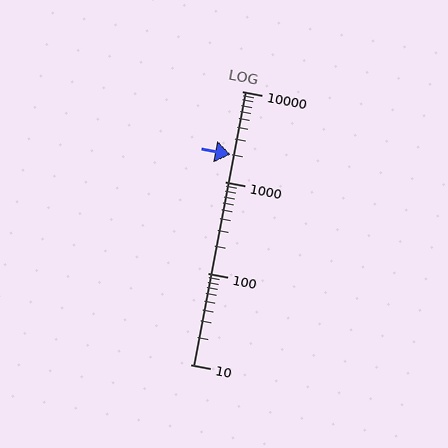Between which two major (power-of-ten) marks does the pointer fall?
The pointer is between 1000 and 10000.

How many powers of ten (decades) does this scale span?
The scale spans 3 decades, from 10 to 10000.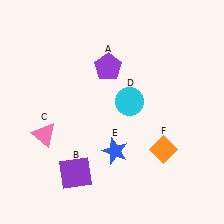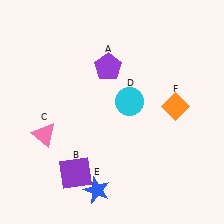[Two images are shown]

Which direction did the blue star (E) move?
The blue star (E) moved down.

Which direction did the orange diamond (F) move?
The orange diamond (F) moved up.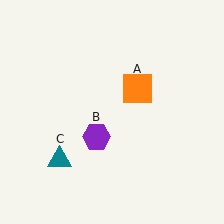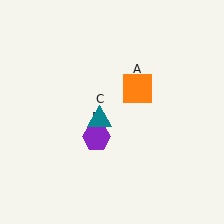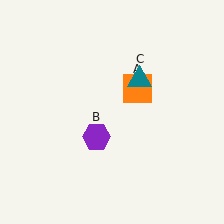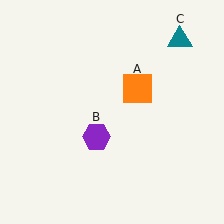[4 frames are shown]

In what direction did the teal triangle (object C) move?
The teal triangle (object C) moved up and to the right.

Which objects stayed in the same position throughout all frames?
Orange square (object A) and purple hexagon (object B) remained stationary.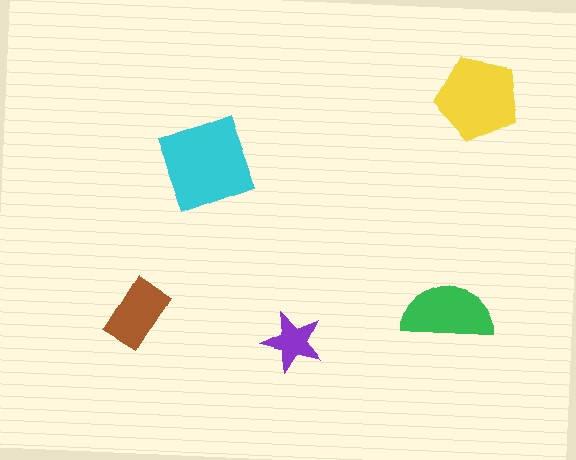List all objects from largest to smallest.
The cyan square, the yellow pentagon, the green semicircle, the brown rectangle, the purple star.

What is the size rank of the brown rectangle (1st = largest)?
4th.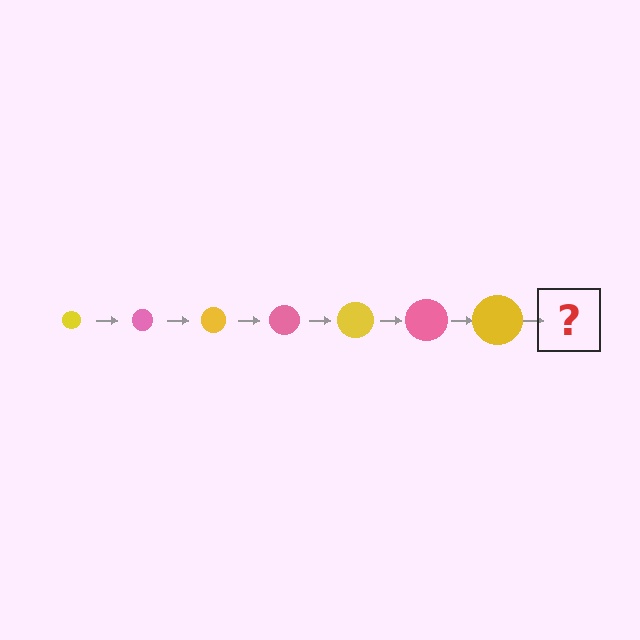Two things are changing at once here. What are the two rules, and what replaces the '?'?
The two rules are that the circle grows larger each step and the color cycles through yellow and pink. The '?' should be a pink circle, larger than the previous one.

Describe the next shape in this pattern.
It should be a pink circle, larger than the previous one.